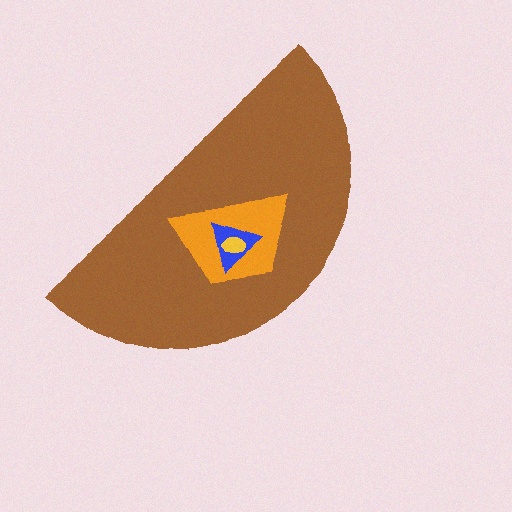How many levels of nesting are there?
4.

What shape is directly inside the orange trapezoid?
The blue triangle.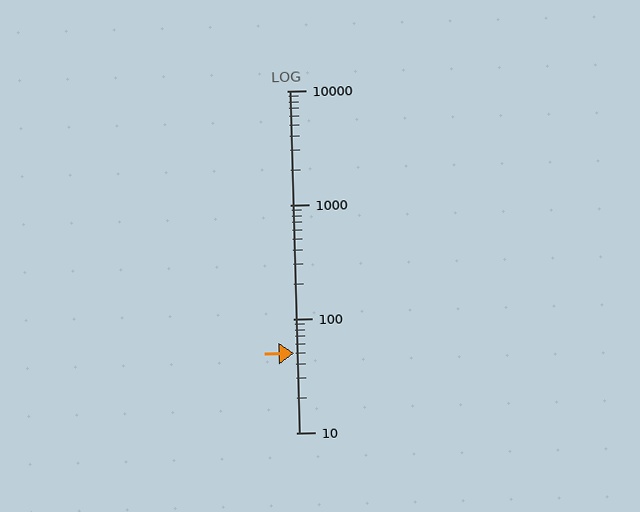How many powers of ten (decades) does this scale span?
The scale spans 3 decades, from 10 to 10000.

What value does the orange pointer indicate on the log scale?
The pointer indicates approximately 50.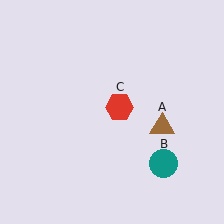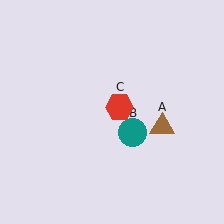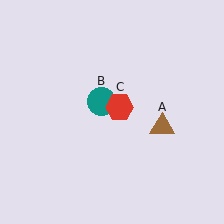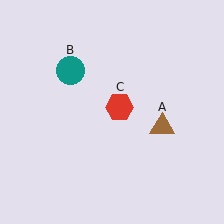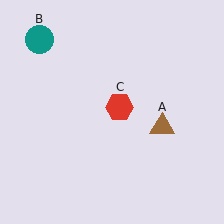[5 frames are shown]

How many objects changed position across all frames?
1 object changed position: teal circle (object B).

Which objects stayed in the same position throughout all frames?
Brown triangle (object A) and red hexagon (object C) remained stationary.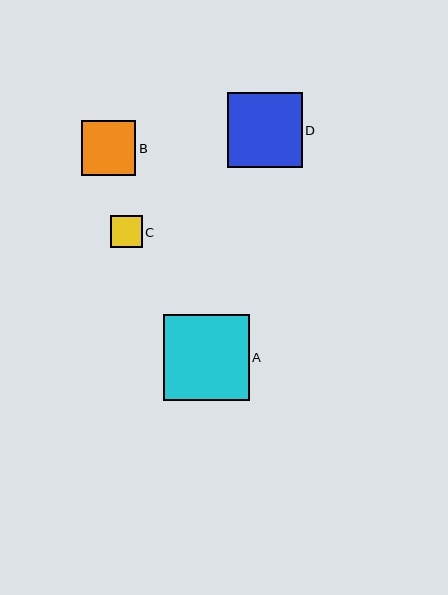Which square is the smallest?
Square C is the smallest with a size of approximately 31 pixels.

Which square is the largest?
Square A is the largest with a size of approximately 86 pixels.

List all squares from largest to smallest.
From largest to smallest: A, D, B, C.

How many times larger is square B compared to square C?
Square B is approximately 1.8 times the size of square C.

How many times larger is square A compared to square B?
Square A is approximately 1.6 times the size of square B.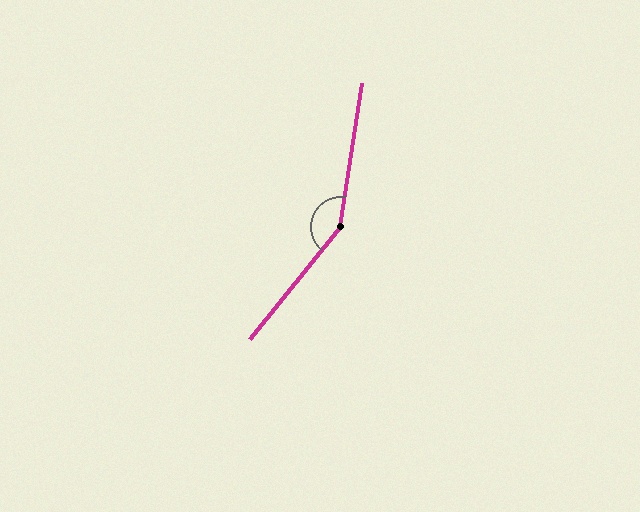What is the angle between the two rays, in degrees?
Approximately 149 degrees.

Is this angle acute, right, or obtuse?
It is obtuse.